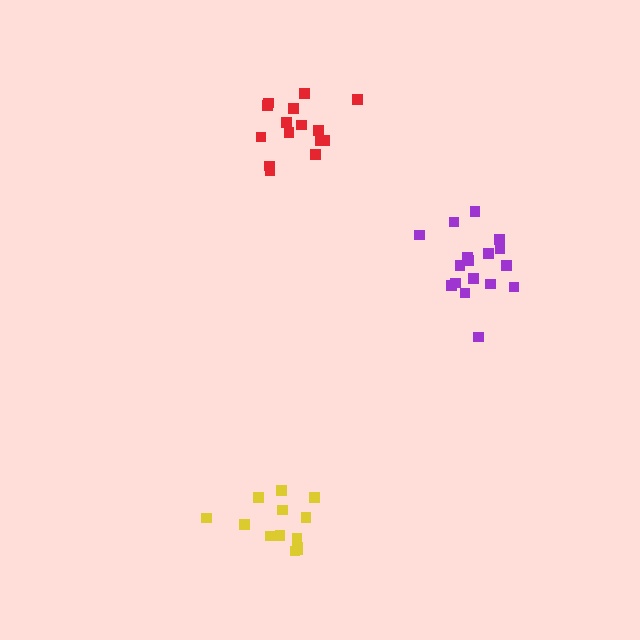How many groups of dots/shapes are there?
There are 3 groups.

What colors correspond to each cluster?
The clusters are colored: purple, red, yellow.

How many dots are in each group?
Group 1: 17 dots, Group 2: 16 dots, Group 3: 13 dots (46 total).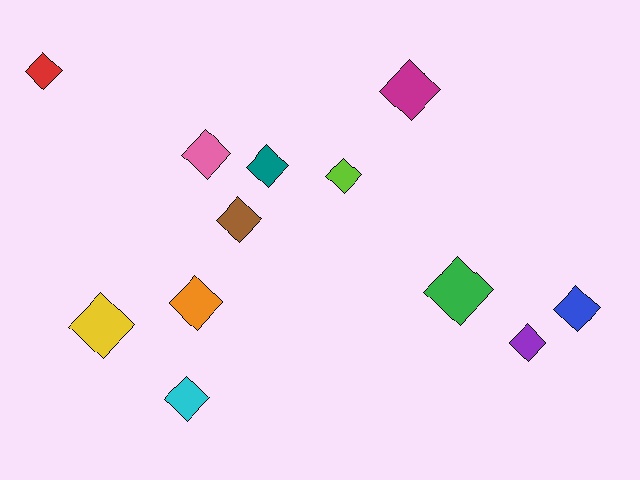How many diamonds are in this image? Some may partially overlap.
There are 12 diamonds.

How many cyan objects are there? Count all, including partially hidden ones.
There is 1 cyan object.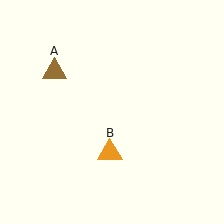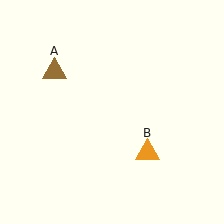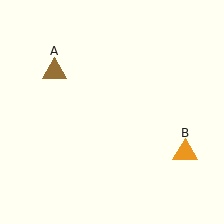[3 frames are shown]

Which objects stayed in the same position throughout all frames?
Brown triangle (object A) remained stationary.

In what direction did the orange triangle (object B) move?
The orange triangle (object B) moved right.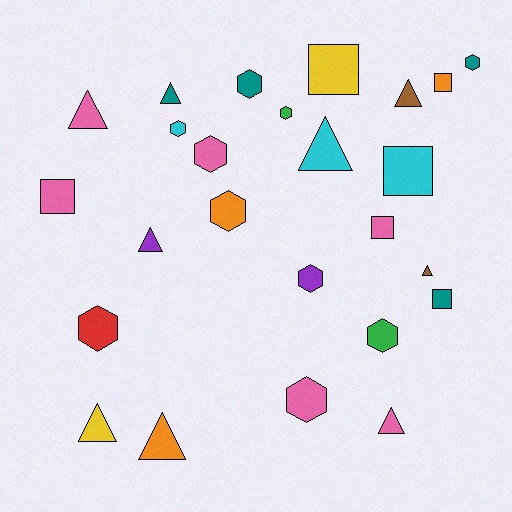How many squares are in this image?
There are 6 squares.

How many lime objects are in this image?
There are no lime objects.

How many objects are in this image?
There are 25 objects.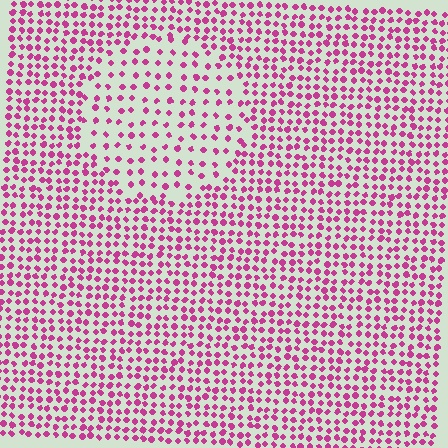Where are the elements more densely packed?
The elements are more densely packed outside the circle boundary.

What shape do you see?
I see a circle.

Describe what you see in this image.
The image contains small magenta elements arranged at two different densities. A circle-shaped region is visible where the elements are less densely packed than the surrounding area.